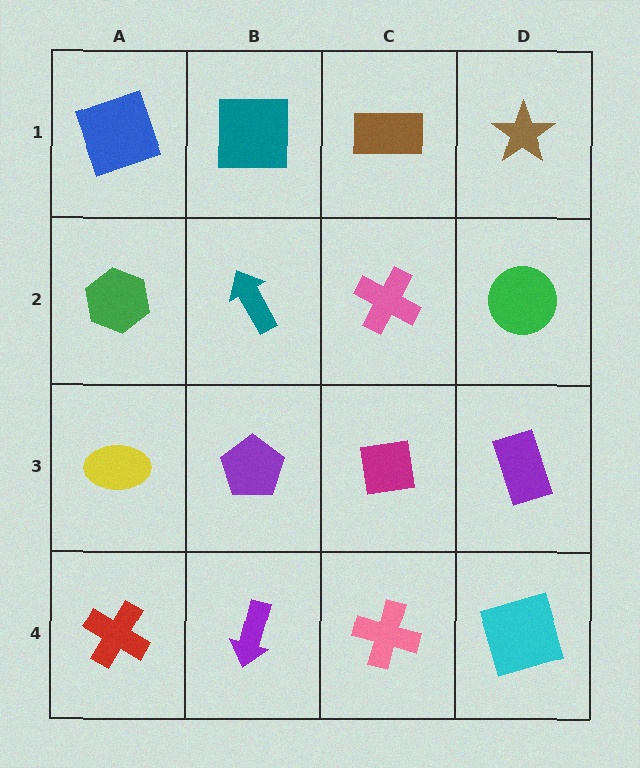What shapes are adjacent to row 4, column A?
A yellow ellipse (row 3, column A), a purple arrow (row 4, column B).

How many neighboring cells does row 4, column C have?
3.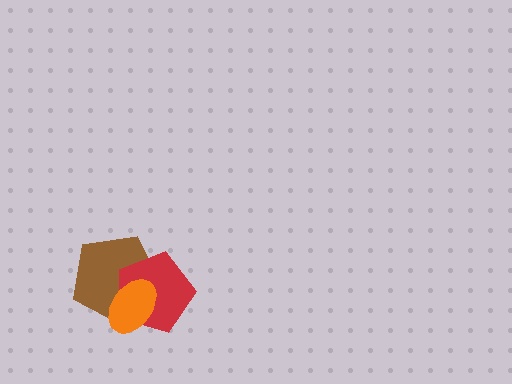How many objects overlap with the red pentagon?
2 objects overlap with the red pentagon.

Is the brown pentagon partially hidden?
Yes, it is partially covered by another shape.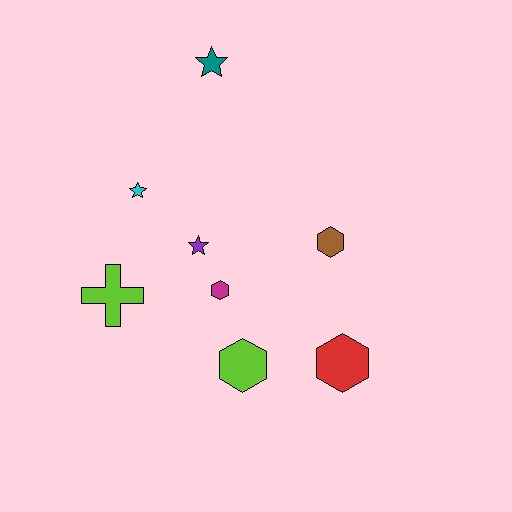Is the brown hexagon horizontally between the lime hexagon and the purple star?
No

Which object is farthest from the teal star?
The red hexagon is farthest from the teal star.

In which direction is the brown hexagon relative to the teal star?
The brown hexagon is below the teal star.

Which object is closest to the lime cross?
The purple star is closest to the lime cross.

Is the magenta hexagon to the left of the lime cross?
No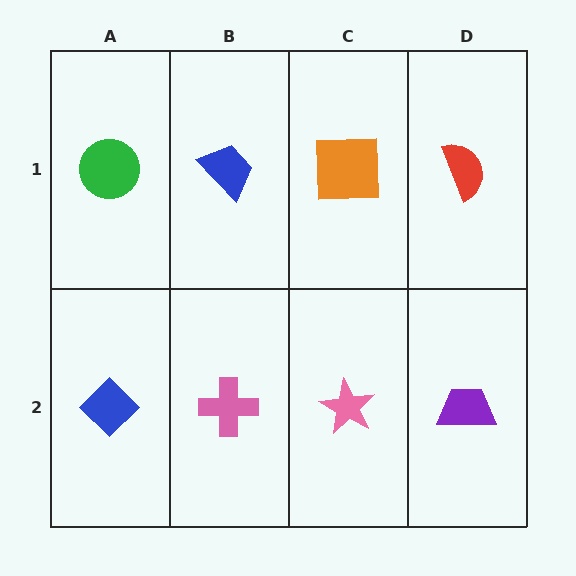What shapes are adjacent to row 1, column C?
A pink star (row 2, column C), a blue trapezoid (row 1, column B), a red semicircle (row 1, column D).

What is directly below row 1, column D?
A purple trapezoid.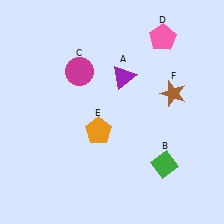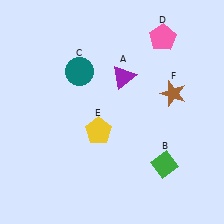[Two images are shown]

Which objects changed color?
C changed from magenta to teal. E changed from orange to yellow.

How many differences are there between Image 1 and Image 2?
There are 2 differences between the two images.